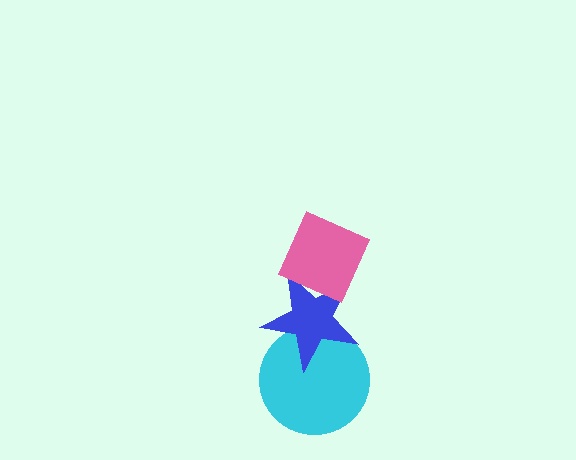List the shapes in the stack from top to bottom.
From top to bottom: the pink diamond, the blue star, the cyan circle.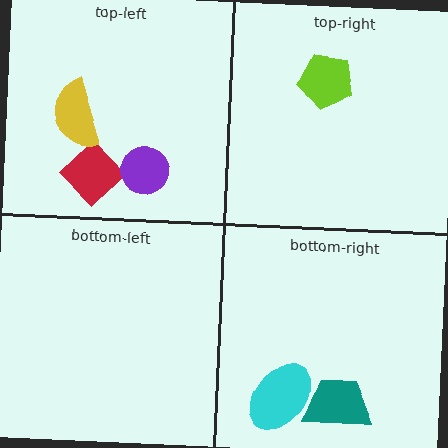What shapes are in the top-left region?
The red diamond, the purple circle, the yellow semicircle.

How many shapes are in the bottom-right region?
2.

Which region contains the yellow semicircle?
The top-left region.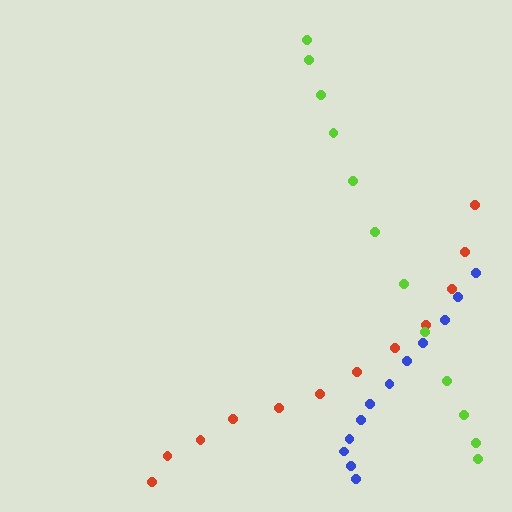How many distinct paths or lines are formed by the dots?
There are 3 distinct paths.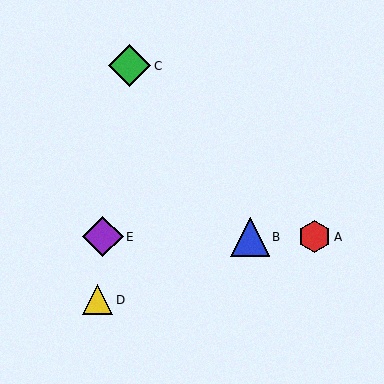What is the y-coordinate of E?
Object E is at y≈237.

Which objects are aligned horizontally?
Objects A, B, E are aligned horizontally.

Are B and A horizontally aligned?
Yes, both are at y≈237.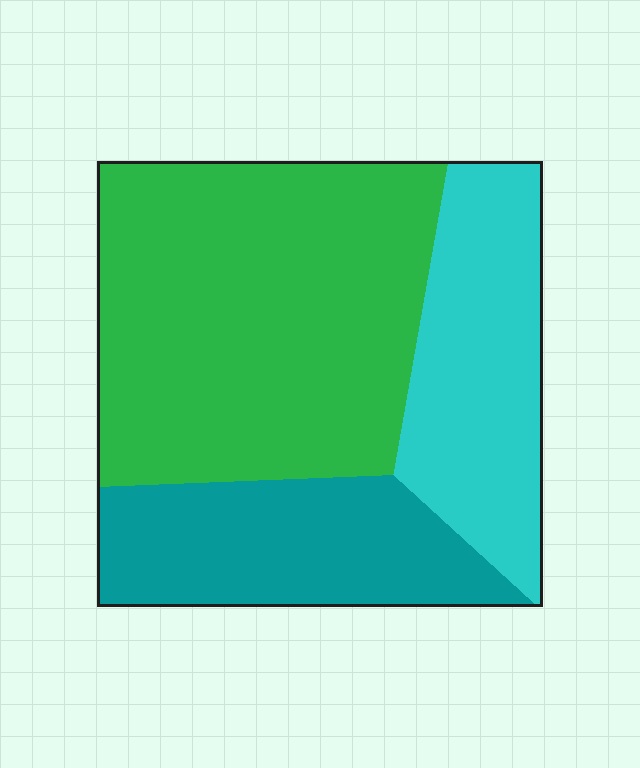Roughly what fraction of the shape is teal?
Teal covers 24% of the shape.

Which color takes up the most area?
Green, at roughly 50%.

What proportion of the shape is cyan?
Cyan covers 24% of the shape.